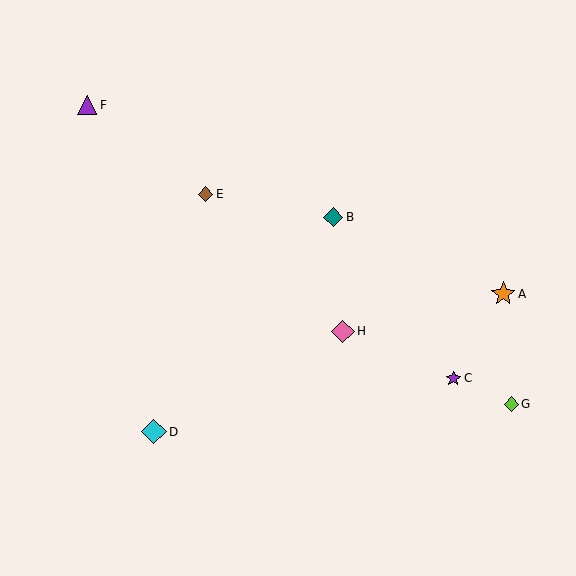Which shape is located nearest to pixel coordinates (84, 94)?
The purple triangle (labeled F) at (87, 105) is nearest to that location.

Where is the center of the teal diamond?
The center of the teal diamond is at (333, 217).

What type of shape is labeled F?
Shape F is a purple triangle.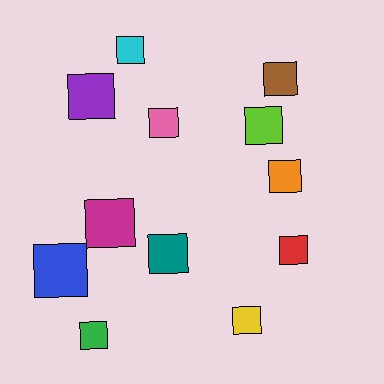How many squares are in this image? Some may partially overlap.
There are 12 squares.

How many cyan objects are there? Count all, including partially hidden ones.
There is 1 cyan object.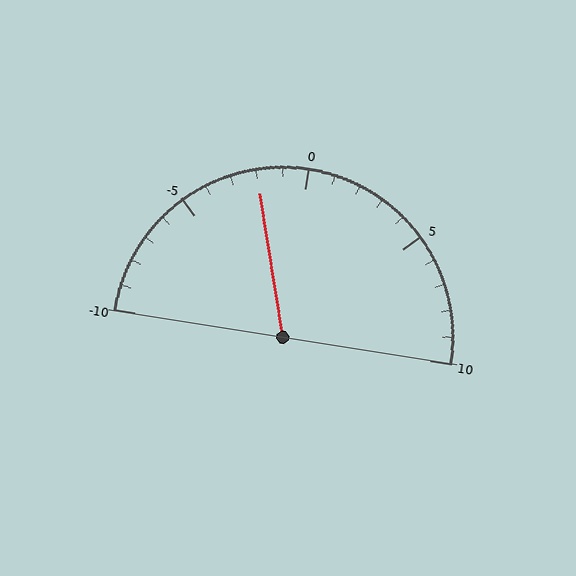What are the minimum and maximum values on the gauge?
The gauge ranges from -10 to 10.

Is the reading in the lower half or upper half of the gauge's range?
The reading is in the lower half of the range (-10 to 10).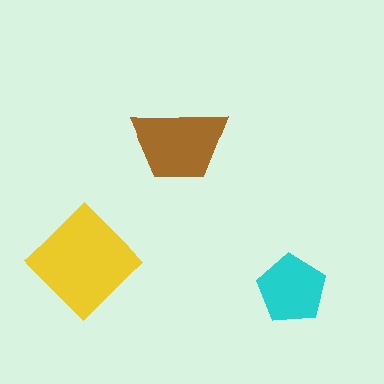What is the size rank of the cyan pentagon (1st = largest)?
3rd.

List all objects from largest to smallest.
The yellow diamond, the brown trapezoid, the cyan pentagon.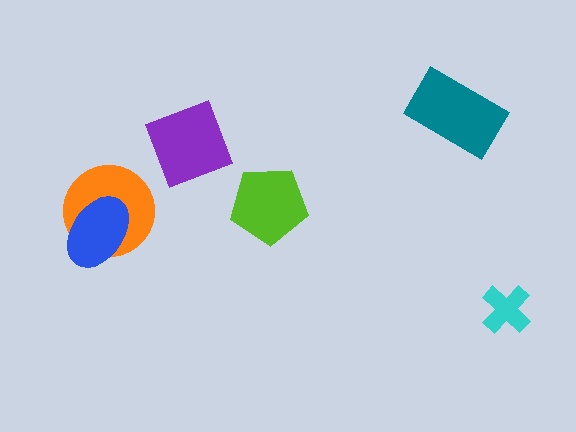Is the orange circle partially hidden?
Yes, it is partially covered by another shape.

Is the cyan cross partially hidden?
No, no other shape covers it.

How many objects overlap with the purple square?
0 objects overlap with the purple square.